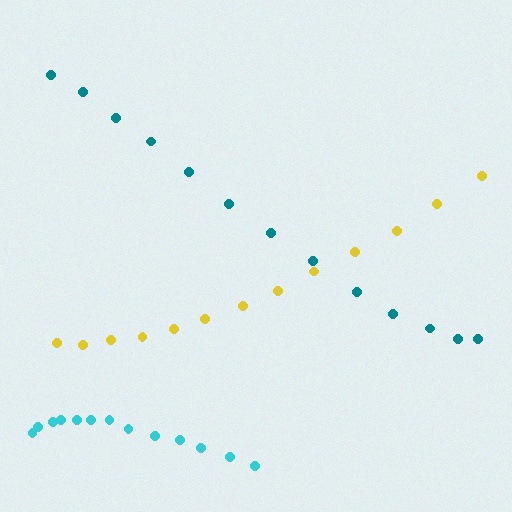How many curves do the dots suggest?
There are 3 distinct paths.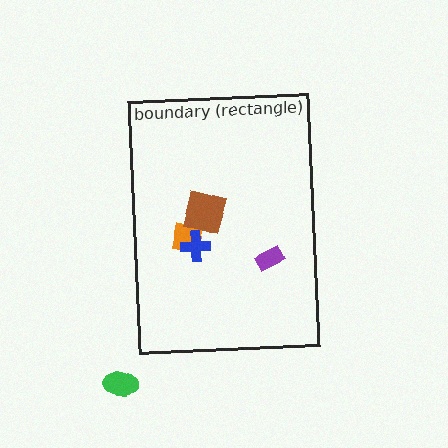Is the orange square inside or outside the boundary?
Inside.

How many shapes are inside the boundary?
4 inside, 1 outside.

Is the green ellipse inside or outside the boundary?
Outside.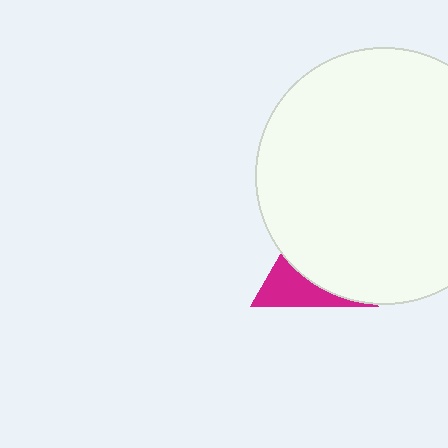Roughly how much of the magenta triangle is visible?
A small part of it is visible (roughly 37%).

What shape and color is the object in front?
The object in front is a white circle.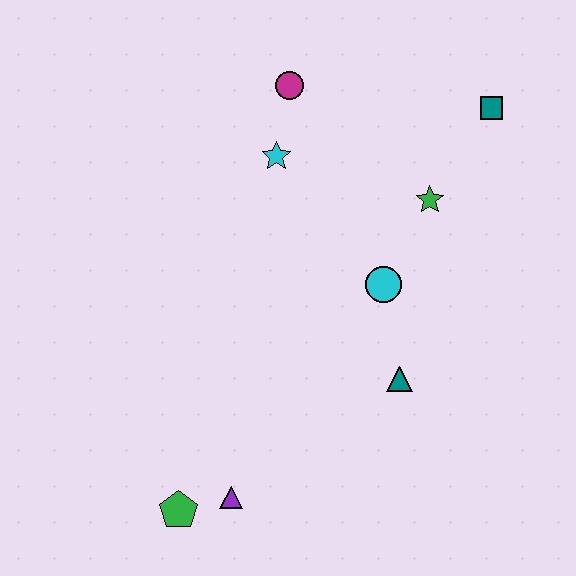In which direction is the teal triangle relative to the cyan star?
The teal triangle is below the cyan star.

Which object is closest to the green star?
The cyan circle is closest to the green star.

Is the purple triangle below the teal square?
Yes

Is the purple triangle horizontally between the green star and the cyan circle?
No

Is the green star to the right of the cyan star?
Yes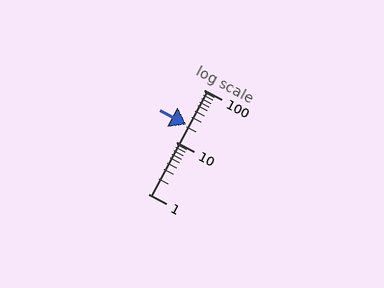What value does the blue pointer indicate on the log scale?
The pointer indicates approximately 21.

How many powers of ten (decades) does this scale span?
The scale spans 2 decades, from 1 to 100.